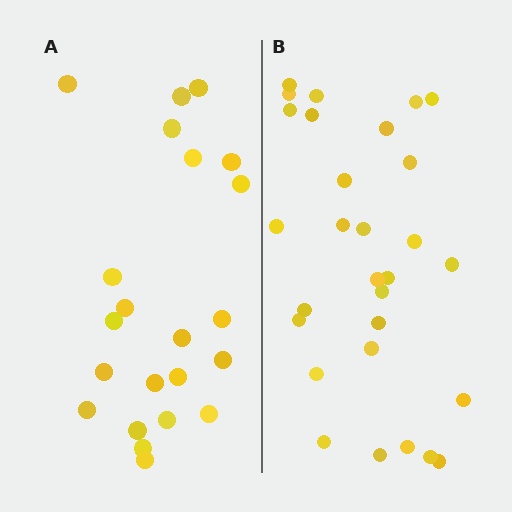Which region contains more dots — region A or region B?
Region B (the right region) has more dots.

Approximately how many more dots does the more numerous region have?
Region B has roughly 8 or so more dots than region A.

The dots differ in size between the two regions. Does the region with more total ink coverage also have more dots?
No. Region A has more total ink coverage because its dots are larger, but region B actually contains more individual dots. Total area can be misleading — the number of items is what matters here.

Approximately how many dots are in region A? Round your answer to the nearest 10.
About 20 dots. (The exact count is 22, which rounds to 20.)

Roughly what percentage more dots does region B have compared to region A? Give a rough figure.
About 30% more.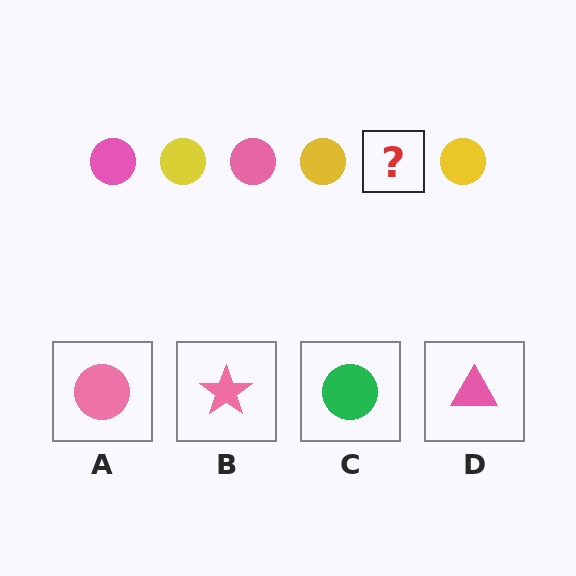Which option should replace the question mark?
Option A.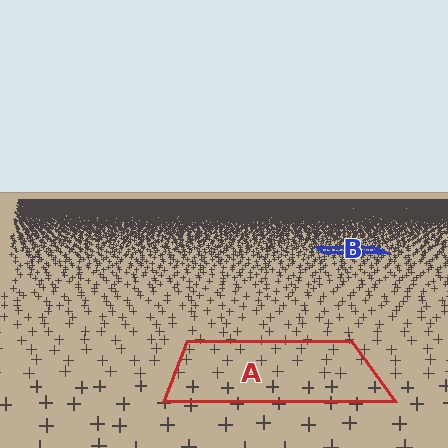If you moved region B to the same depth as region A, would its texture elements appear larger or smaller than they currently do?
They would appear larger. At a closer depth, the same texture elements are projected at a bigger on-screen size.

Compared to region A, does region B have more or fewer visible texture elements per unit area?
Region B has more texture elements per unit area — they are packed more densely because it is farther away.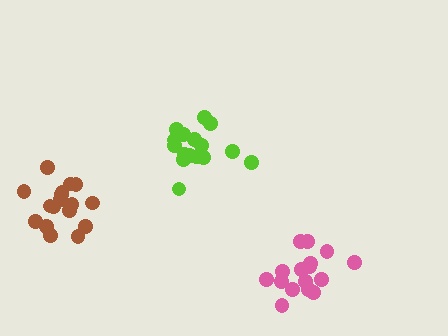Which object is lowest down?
The pink cluster is bottommost.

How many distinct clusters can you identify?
There are 3 distinct clusters.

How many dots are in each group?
Group 1: 16 dots, Group 2: 16 dots, Group 3: 17 dots (49 total).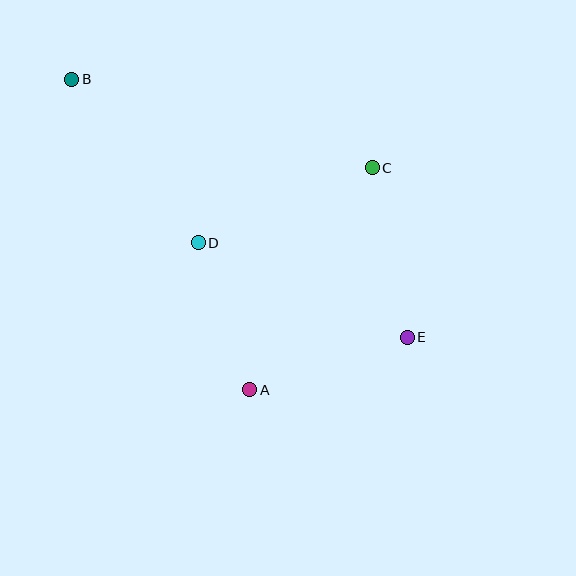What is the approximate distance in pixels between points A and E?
The distance between A and E is approximately 166 pixels.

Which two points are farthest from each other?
Points B and E are farthest from each other.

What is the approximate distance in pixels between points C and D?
The distance between C and D is approximately 189 pixels.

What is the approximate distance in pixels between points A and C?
The distance between A and C is approximately 254 pixels.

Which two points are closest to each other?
Points A and D are closest to each other.